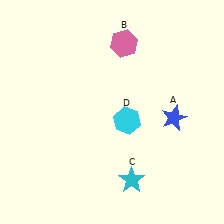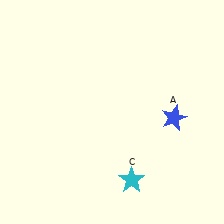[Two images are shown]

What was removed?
The pink hexagon (B), the cyan hexagon (D) were removed in Image 2.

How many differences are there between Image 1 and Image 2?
There are 2 differences between the two images.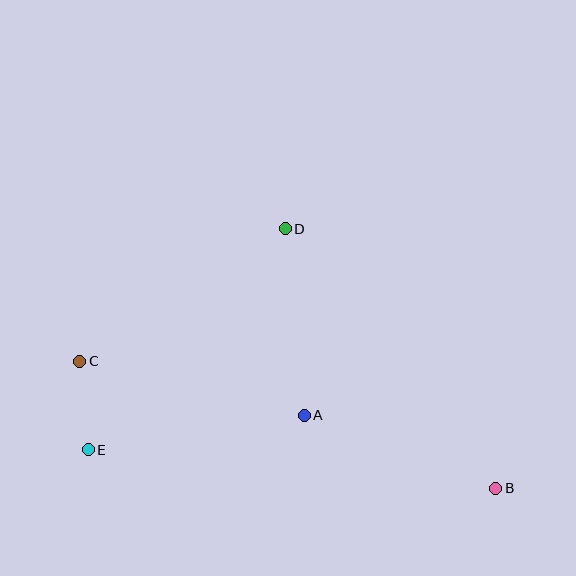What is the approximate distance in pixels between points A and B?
The distance between A and B is approximately 205 pixels.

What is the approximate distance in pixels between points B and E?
The distance between B and E is approximately 409 pixels.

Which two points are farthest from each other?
Points B and C are farthest from each other.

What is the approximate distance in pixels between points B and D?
The distance between B and D is approximately 334 pixels.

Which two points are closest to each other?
Points C and E are closest to each other.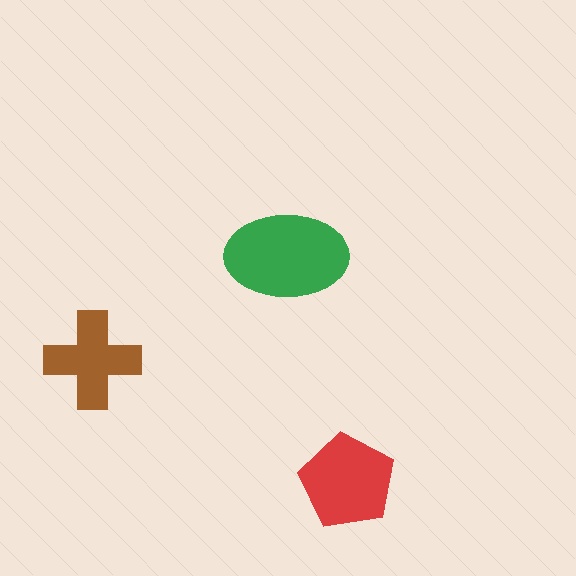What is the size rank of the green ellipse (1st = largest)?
1st.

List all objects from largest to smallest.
The green ellipse, the red pentagon, the brown cross.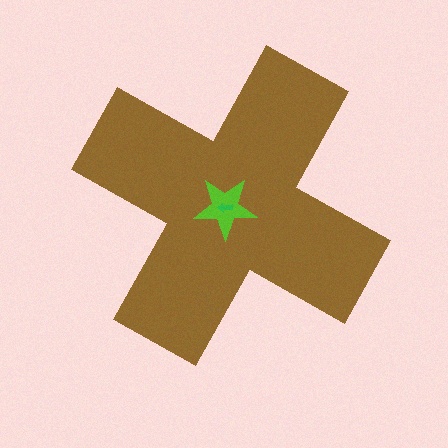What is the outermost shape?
The brown cross.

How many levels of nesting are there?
3.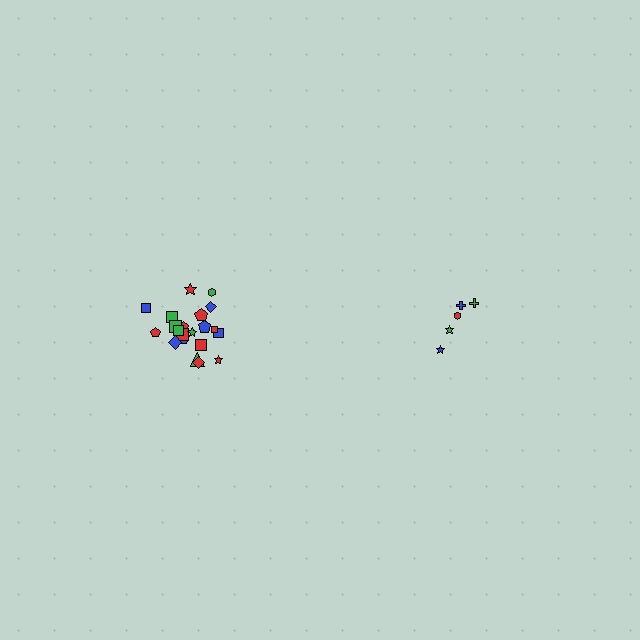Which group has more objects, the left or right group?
The left group.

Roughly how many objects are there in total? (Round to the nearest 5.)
Roughly 25 objects in total.